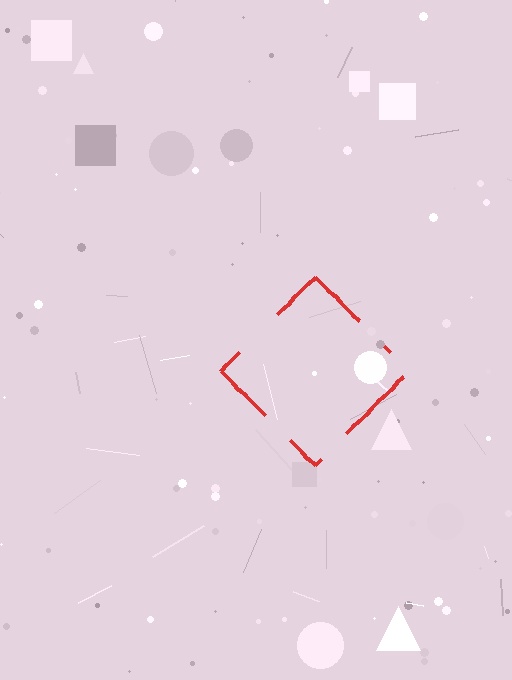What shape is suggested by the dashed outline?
The dashed outline suggests a diamond.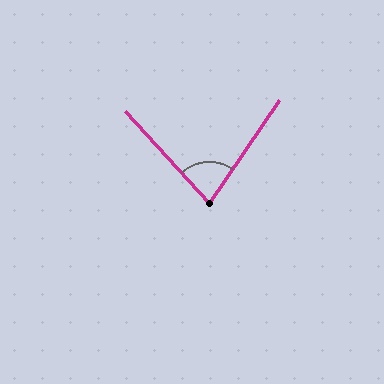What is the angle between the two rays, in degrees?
Approximately 77 degrees.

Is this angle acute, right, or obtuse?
It is acute.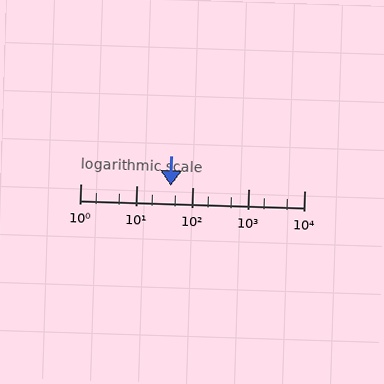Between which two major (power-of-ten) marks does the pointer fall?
The pointer is between 10 and 100.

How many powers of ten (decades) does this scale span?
The scale spans 4 decades, from 1 to 10000.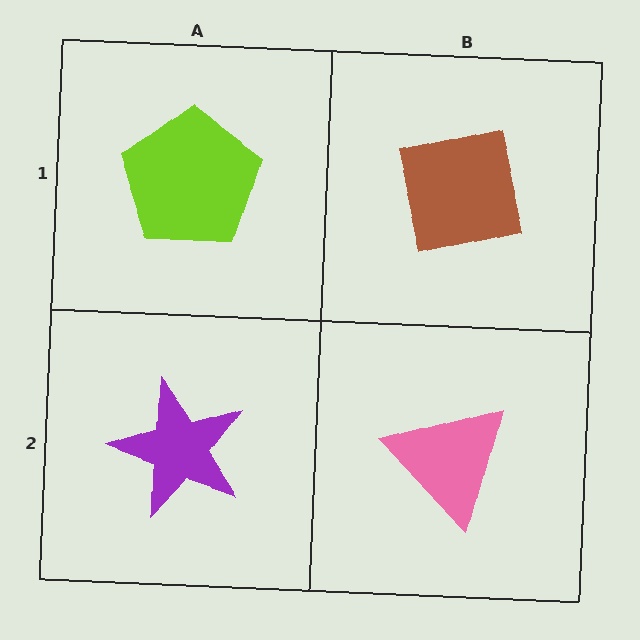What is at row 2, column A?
A purple star.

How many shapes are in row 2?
2 shapes.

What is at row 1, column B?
A brown square.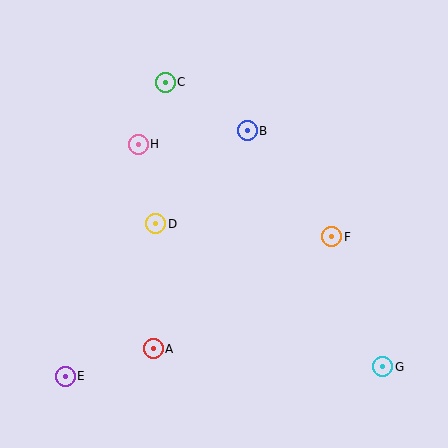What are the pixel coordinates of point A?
Point A is at (153, 349).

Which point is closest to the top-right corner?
Point B is closest to the top-right corner.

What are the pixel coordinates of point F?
Point F is at (332, 237).